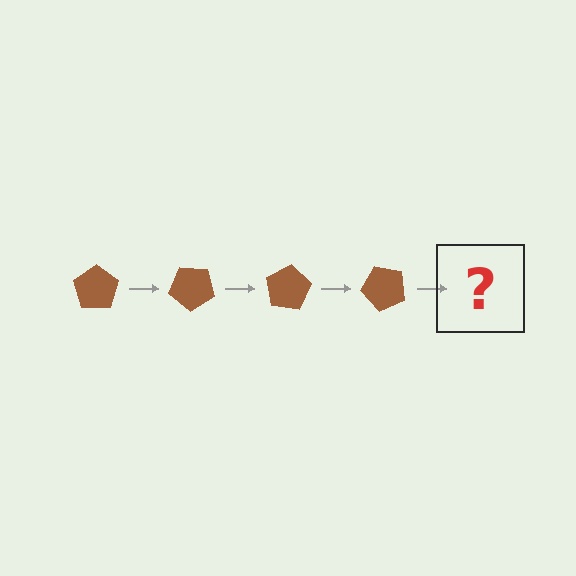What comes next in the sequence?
The next element should be a brown pentagon rotated 160 degrees.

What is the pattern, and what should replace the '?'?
The pattern is that the pentagon rotates 40 degrees each step. The '?' should be a brown pentagon rotated 160 degrees.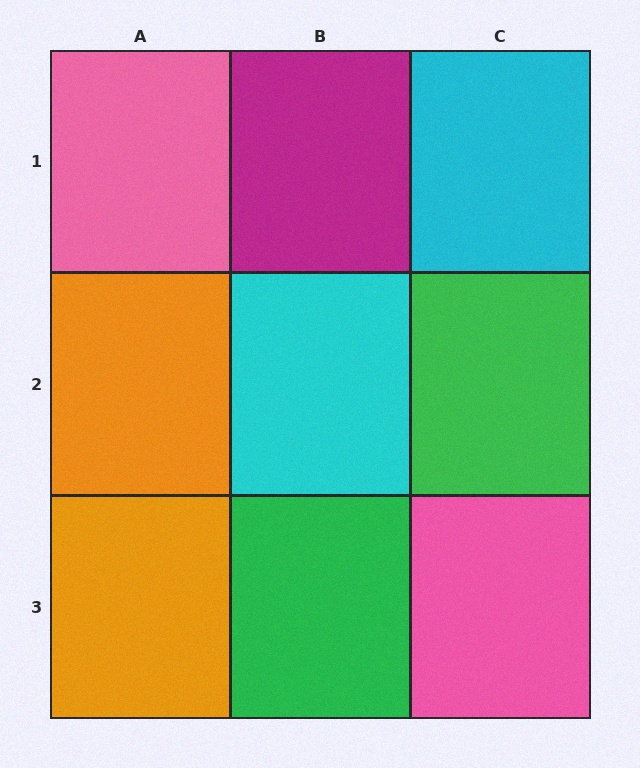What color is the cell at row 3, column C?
Pink.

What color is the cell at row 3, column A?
Orange.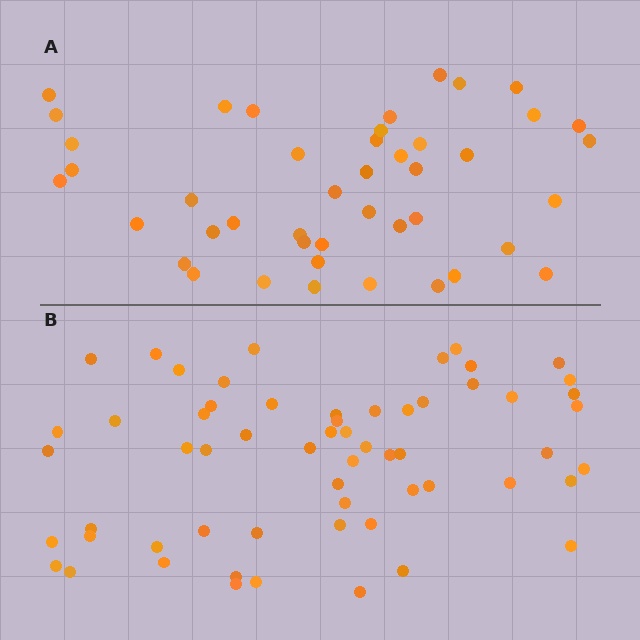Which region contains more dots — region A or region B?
Region B (the bottom region) has more dots.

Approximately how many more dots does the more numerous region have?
Region B has approximately 15 more dots than region A.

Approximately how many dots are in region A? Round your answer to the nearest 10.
About 40 dots. (The exact count is 44, which rounds to 40.)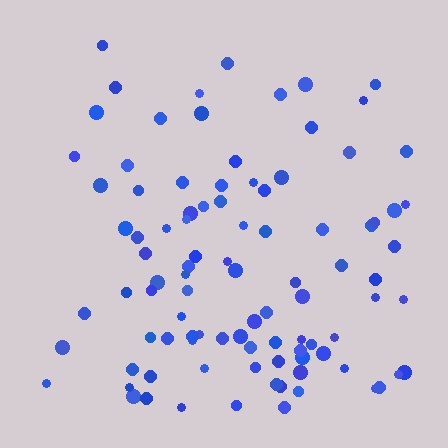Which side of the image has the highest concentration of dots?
The bottom.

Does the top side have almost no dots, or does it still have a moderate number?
Still a moderate number, just noticeably fewer than the bottom.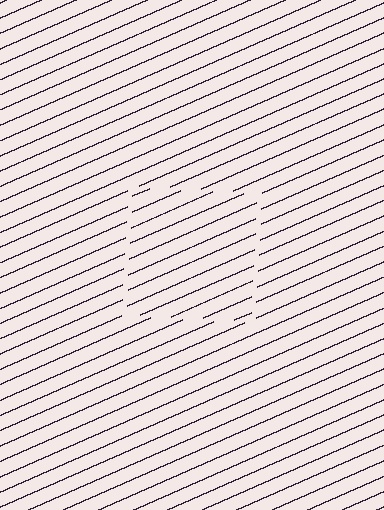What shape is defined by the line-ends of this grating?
An illusory square. The interior of the shape contains the same grating, shifted by half a period — the contour is defined by the phase discontinuity where line-ends from the inner and outer gratings abut.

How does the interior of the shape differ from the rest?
The interior of the shape contains the same grating, shifted by half a period — the contour is defined by the phase discontinuity where line-ends from the inner and outer gratings abut.